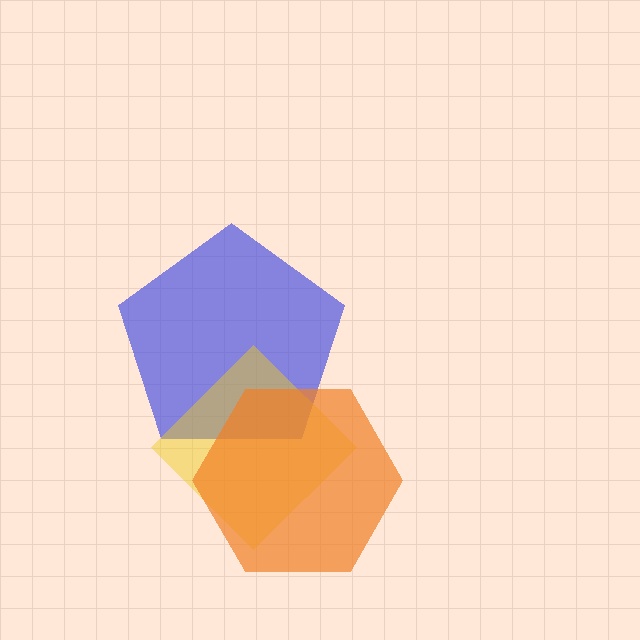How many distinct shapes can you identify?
There are 3 distinct shapes: a blue pentagon, a yellow diamond, an orange hexagon.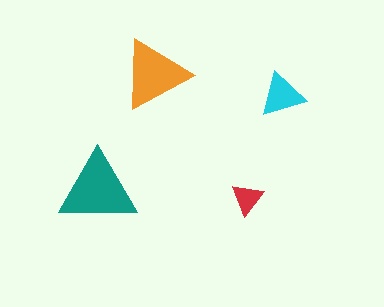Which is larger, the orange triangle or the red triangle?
The orange one.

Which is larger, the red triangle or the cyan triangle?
The cyan one.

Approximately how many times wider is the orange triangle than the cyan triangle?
About 1.5 times wider.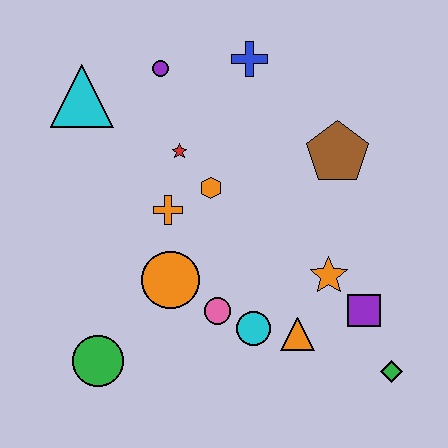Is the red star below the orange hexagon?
No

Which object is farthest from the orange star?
The cyan triangle is farthest from the orange star.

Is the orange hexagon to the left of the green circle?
No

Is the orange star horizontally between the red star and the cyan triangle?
No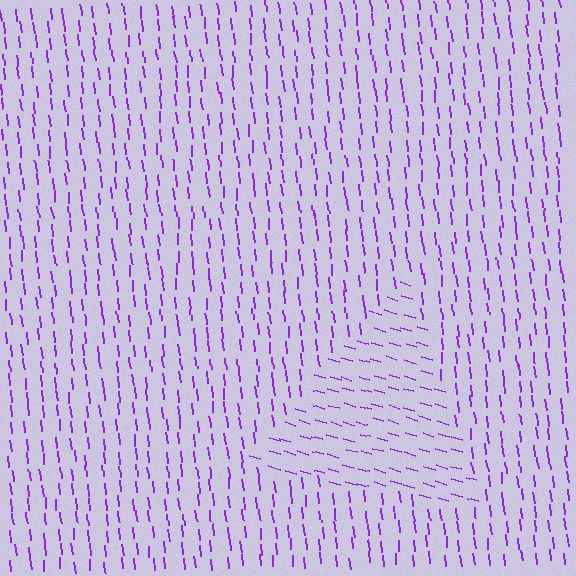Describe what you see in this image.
The image is filled with small purple line segments. A triangle region in the image has lines oriented differently from the surrounding lines, creating a visible texture boundary.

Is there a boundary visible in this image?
Yes, there is a texture boundary formed by a change in line orientation.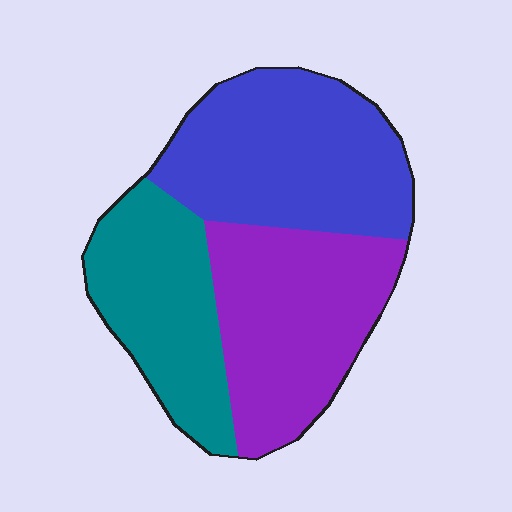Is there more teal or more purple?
Purple.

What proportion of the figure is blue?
Blue takes up about three eighths (3/8) of the figure.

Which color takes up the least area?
Teal, at roughly 30%.